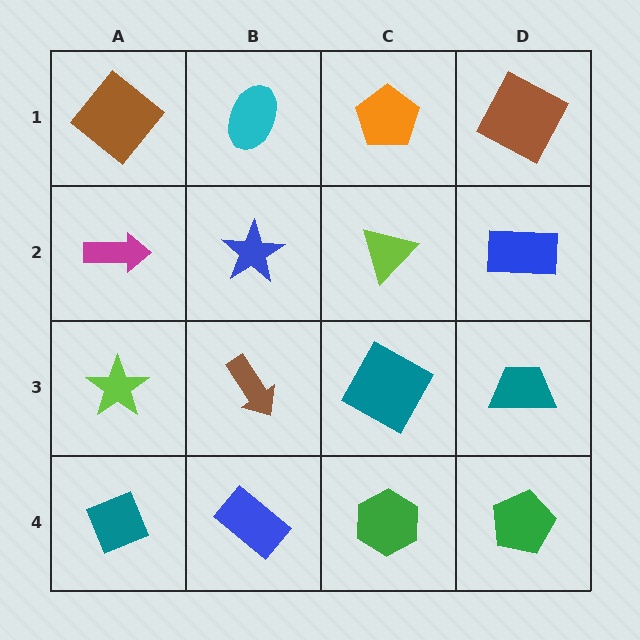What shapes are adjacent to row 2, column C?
An orange pentagon (row 1, column C), a teal square (row 3, column C), a blue star (row 2, column B), a blue rectangle (row 2, column D).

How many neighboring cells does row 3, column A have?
3.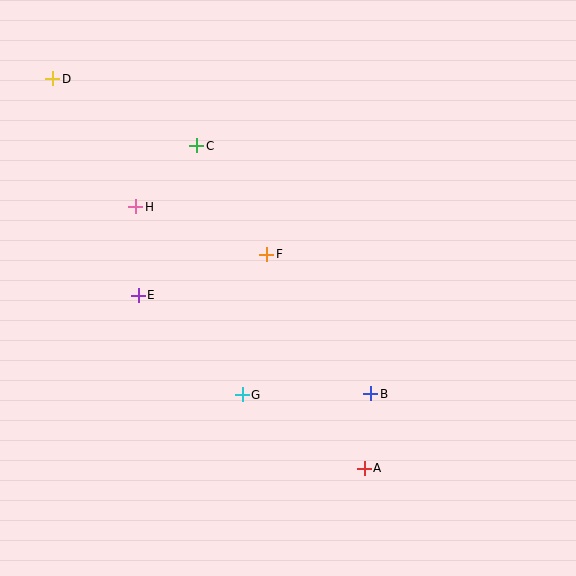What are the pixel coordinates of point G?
Point G is at (242, 395).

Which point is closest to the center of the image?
Point F at (267, 254) is closest to the center.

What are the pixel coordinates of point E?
Point E is at (138, 296).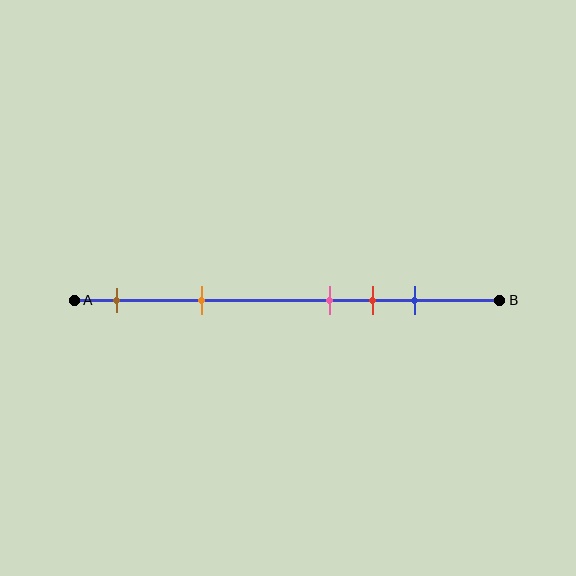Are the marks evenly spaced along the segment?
No, the marks are not evenly spaced.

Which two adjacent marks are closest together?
The pink and red marks are the closest adjacent pair.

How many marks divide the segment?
There are 5 marks dividing the segment.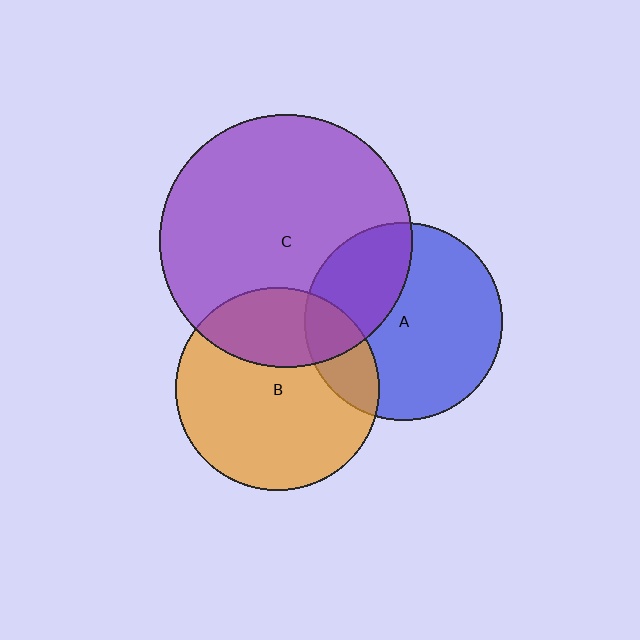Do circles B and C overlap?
Yes.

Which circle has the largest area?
Circle C (purple).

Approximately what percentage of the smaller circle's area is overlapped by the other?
Approximately 30%.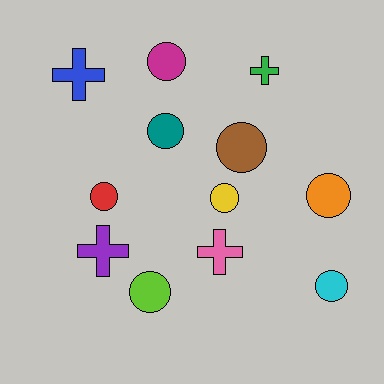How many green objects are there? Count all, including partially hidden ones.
There is 1 green object.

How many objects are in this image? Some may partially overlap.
There are 12 objects.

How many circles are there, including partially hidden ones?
There are 8 circles.